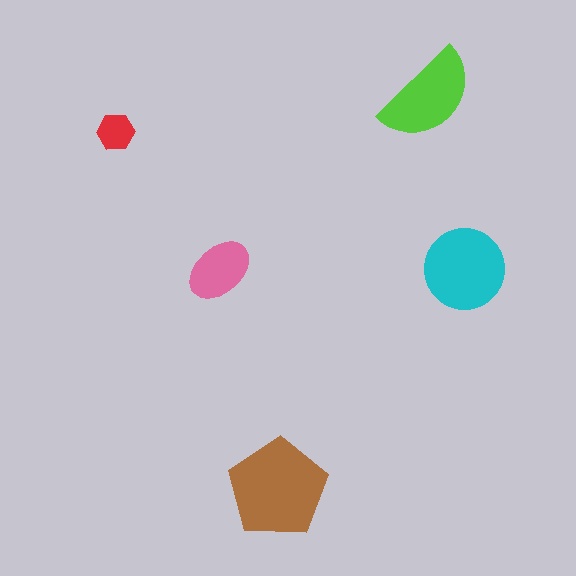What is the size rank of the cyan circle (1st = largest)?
2nd.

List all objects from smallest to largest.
The red hexagon, the pink ellipse, the lime semicircle, the cyan circle, the brown pentagon.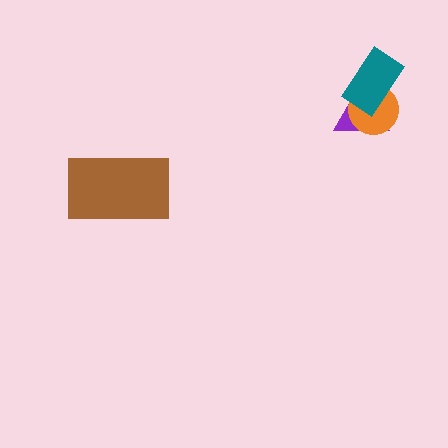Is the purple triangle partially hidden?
Yes, it is partially covered by another shape.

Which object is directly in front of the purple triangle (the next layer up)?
The orange circle is directly in front of the purple triangle.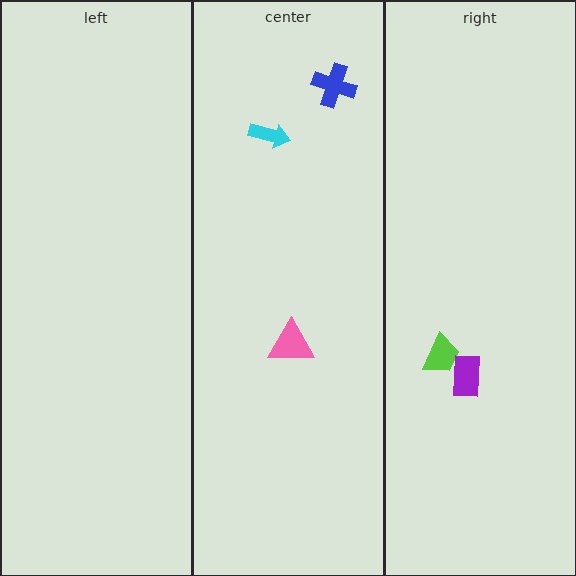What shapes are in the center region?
The blue cross, the pink triangle, the cyan arrow.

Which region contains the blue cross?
The center region.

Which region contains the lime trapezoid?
The right region.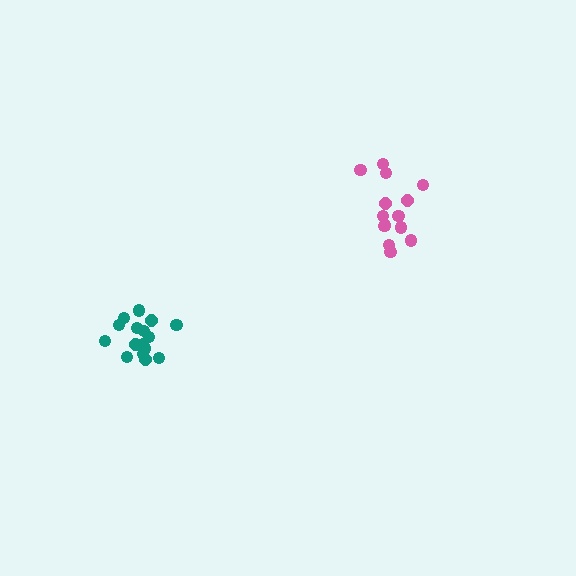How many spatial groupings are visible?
There are 2 spatial groupings.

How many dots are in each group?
Group 1: 16 dots, Group 2: 14 dots (30 total).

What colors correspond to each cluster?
The clusters are colored: teal, pink.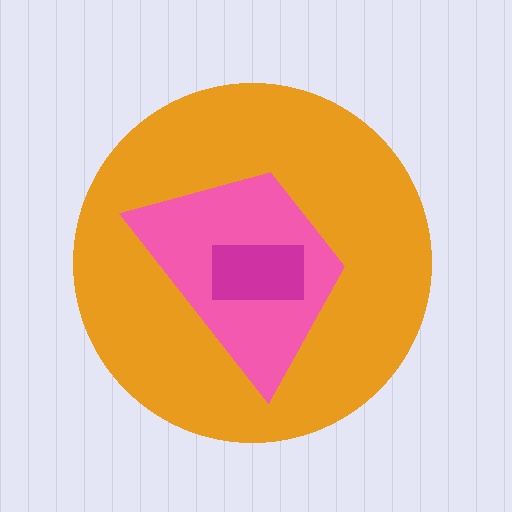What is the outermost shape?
The orange circle.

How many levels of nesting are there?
3.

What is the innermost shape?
The magenta rectangle.